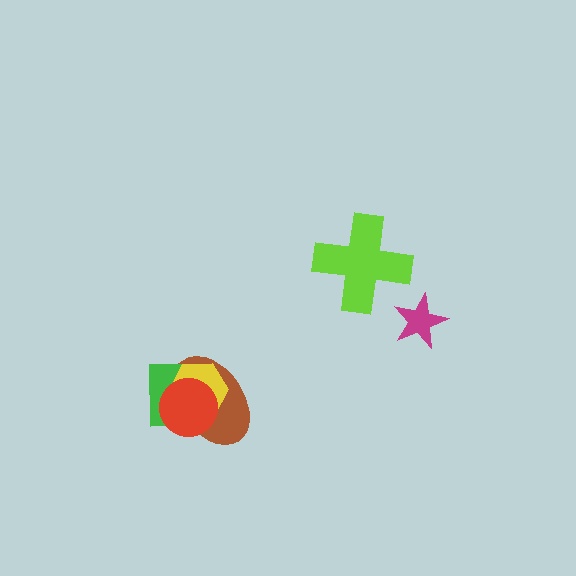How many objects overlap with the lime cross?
0 objects overlap with the lime cross.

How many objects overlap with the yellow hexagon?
3 objects overlap with the yellow hexagon.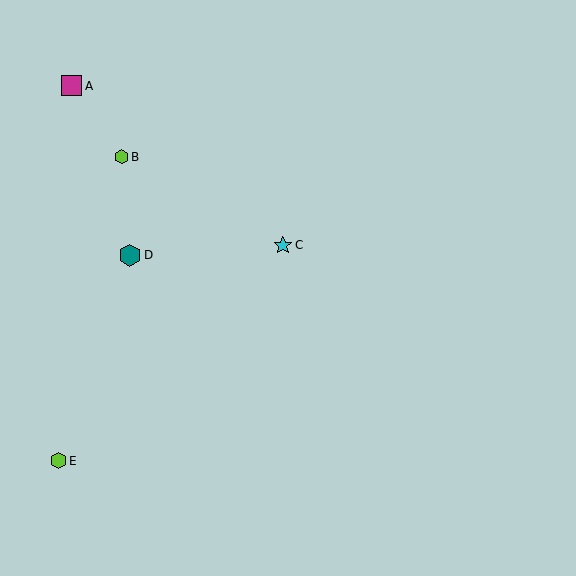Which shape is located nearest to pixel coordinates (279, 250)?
The cyan star (labeled C) at (283, 245) is nearest to that location.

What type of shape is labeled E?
Shape E is a lime hexagon.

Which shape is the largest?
The teal hexagon (labeled D) is the largest.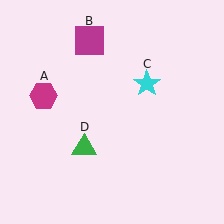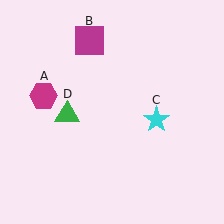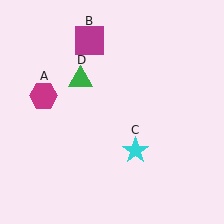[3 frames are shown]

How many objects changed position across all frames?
2 objects changed position: cyan star (object C), green triangle (object D).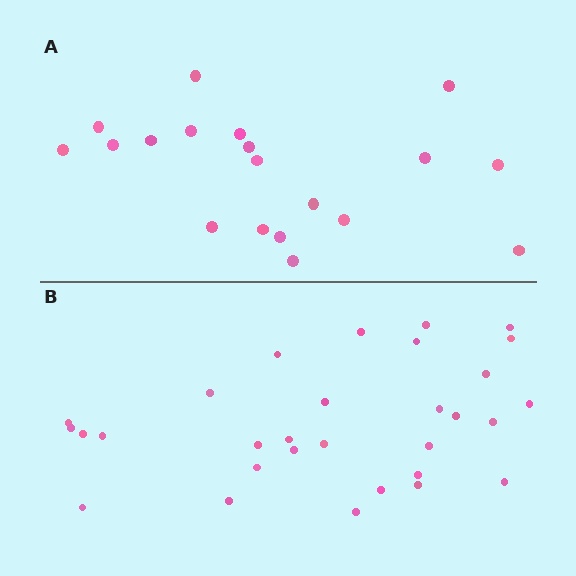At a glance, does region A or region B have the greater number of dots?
Region B (the bottom region) has more dots.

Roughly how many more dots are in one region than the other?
Region B has roughly 12 or so more dots than region A.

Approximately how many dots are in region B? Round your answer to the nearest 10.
About 30 dots.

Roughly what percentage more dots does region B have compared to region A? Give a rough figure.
About 60% more.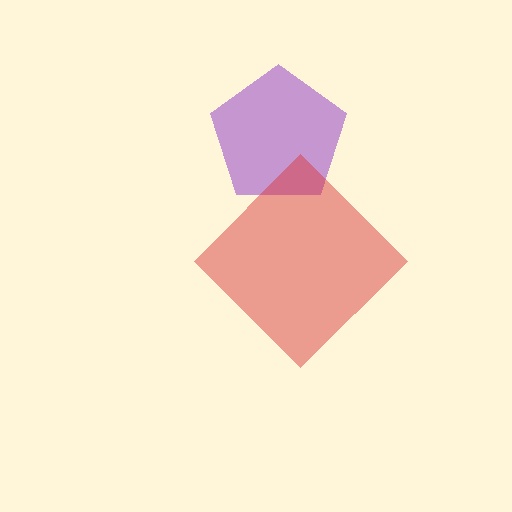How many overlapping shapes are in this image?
There are 2 overlapping shapes in the image.